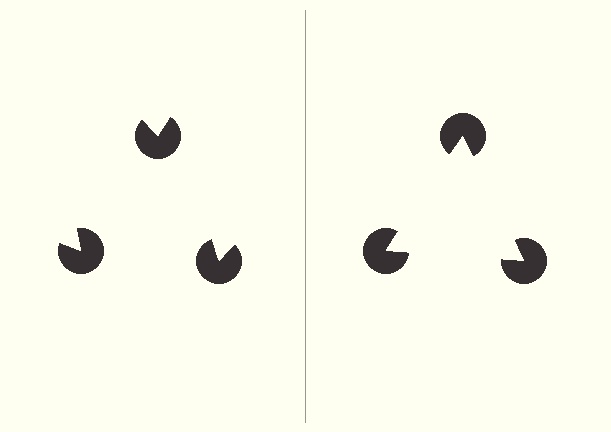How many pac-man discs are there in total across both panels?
6 — 3 on each side.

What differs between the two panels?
The pac-man discs are positioned identically on both sides; only the wedge orientations differ. On the right they align to a triangle; on the left they are misaligned.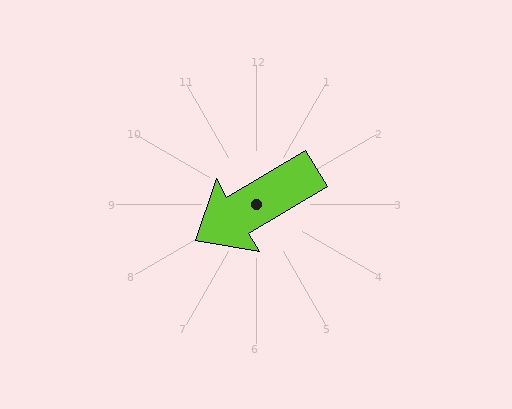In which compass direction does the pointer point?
Southwest.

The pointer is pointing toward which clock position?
Roughly 8 o'clock.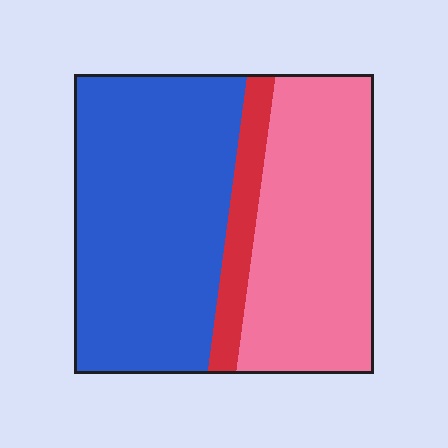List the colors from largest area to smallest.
From largest to smallest: blue, pink, red.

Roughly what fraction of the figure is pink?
Pink takes up between a third and a half of the figure.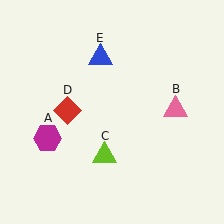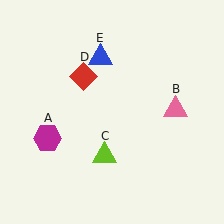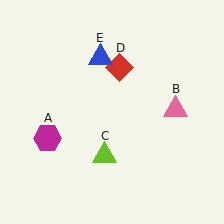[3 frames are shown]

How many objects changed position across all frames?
1 object changed position: red diamond (object D).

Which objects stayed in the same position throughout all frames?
Magenta hexagon (object A) and pink triangle (object B) and lime triangle (object C) and blue triangle (object E) remained stationary.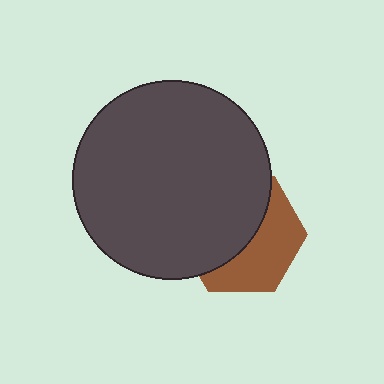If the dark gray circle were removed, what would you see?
You would see the complete brown hexagon.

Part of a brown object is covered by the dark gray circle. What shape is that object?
It is a hexagon.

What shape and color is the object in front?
The object in front is a dark gray circle.